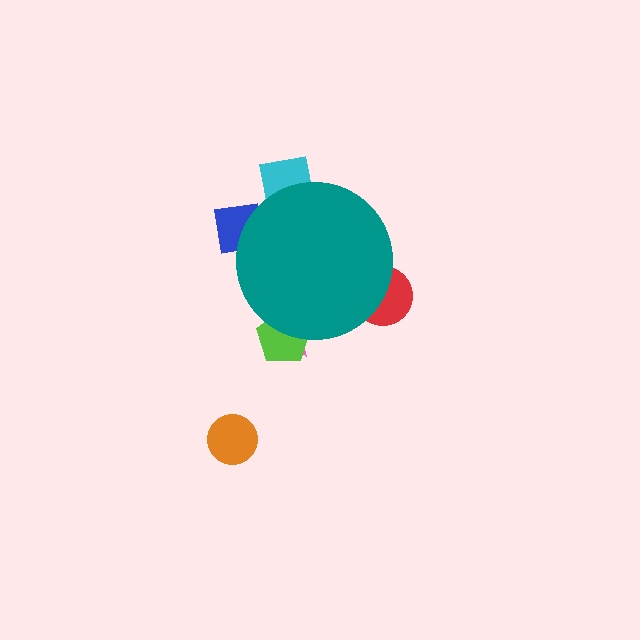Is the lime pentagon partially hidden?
Yes, the lime pentagon is partially hidden behind the teal circle.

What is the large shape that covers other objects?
A teal circle.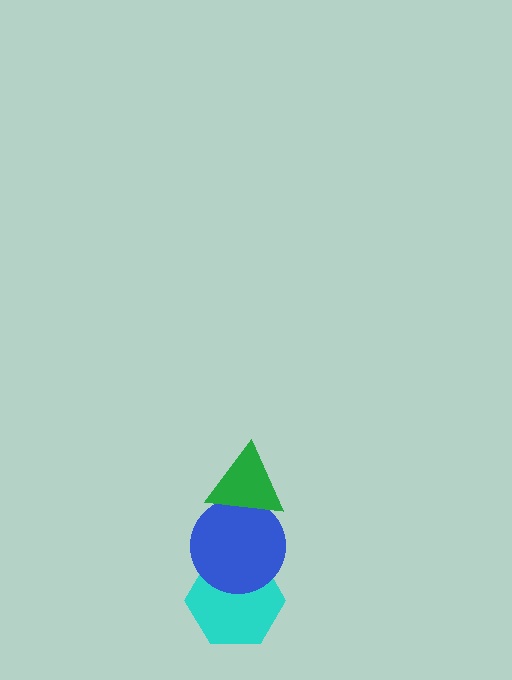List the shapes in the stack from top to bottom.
From top to bottom: the green triangle, the blue circle, the cyan hexagon.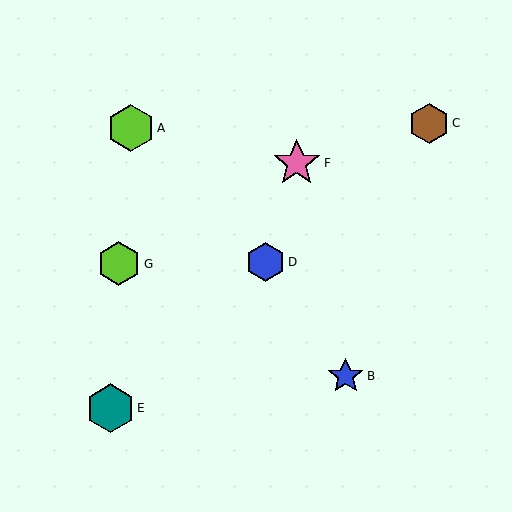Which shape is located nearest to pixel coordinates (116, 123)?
The lime hexagon (labeled A) at (131, 128) is nearest to that location.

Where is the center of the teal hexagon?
The center of the teal hexagon is at (110, 408).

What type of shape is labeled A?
Shape A is a lime hexagon.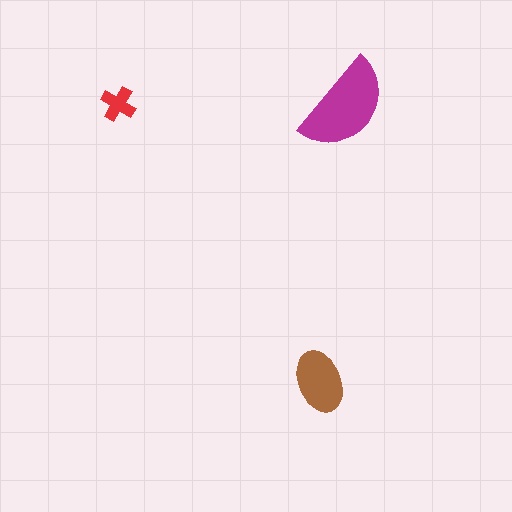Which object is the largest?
The magenta semicircle.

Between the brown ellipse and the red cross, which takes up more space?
The brown ellipse.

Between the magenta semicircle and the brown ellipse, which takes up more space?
The magenta semicircle.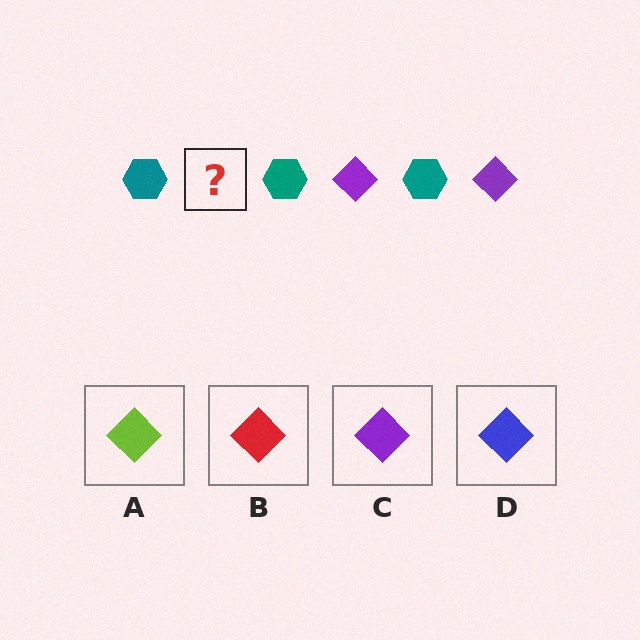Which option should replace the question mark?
Option C.